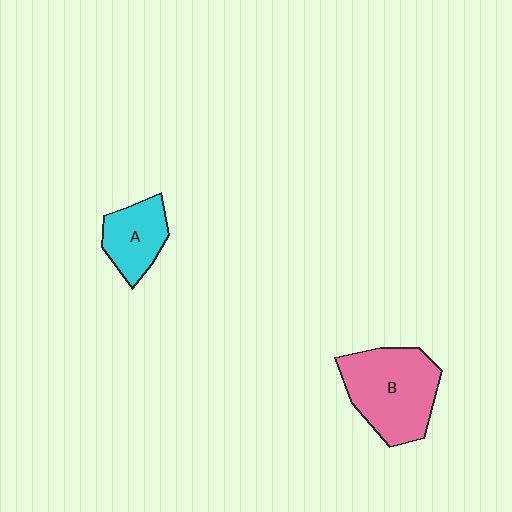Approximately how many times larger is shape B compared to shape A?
Approximately 1.8 times.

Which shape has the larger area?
Shape B (pink).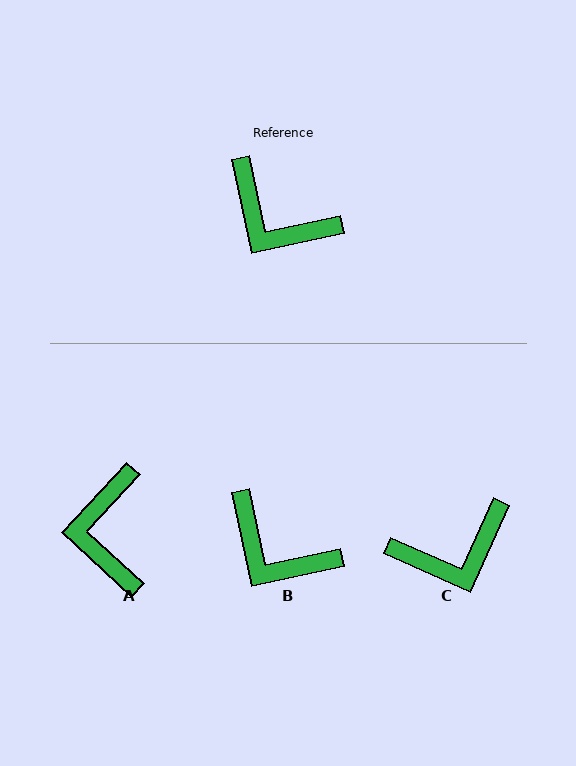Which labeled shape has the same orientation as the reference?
B.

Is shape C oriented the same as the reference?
No, it is off by about 54 degrees.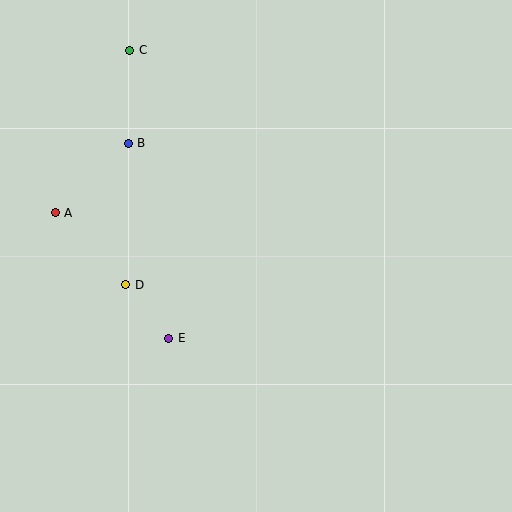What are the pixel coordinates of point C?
Point C is at (130, 50).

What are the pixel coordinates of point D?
Point D is at (126, 285).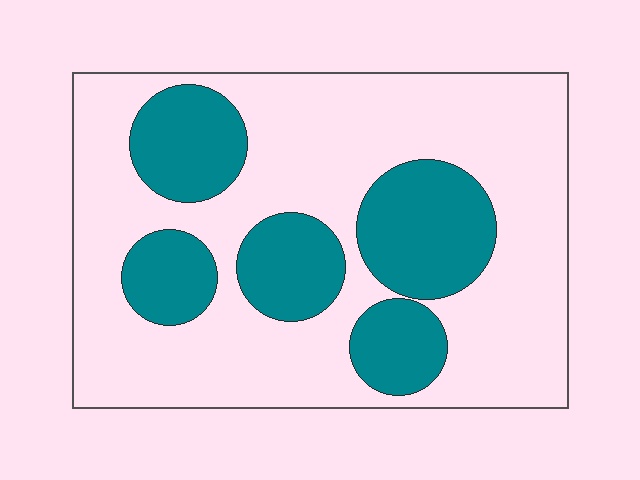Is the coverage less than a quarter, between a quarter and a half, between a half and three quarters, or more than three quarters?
Between a quarter and a half.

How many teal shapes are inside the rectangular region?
5.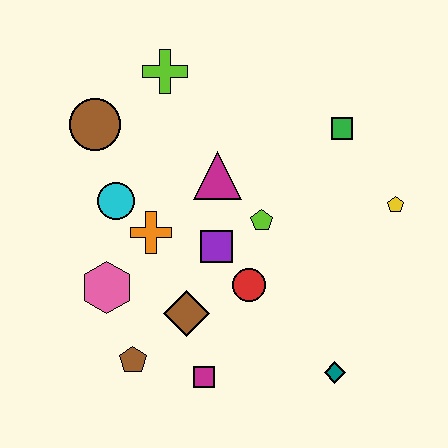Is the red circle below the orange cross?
Yes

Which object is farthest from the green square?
The brown pentagon is farthest from the green square.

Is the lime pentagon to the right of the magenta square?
Yes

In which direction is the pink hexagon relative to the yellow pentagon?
The pink hexagon is to the left of the yellow pentagon.